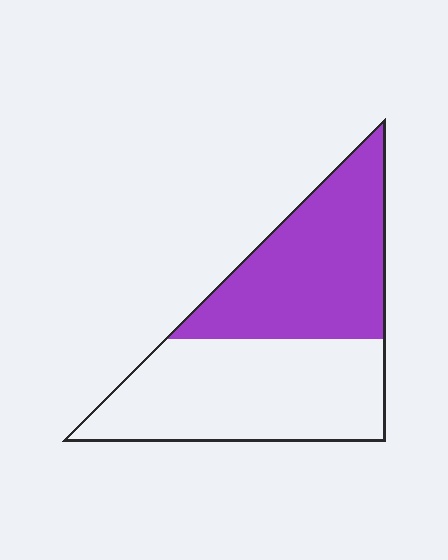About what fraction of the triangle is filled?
About one half (1/2).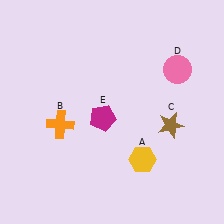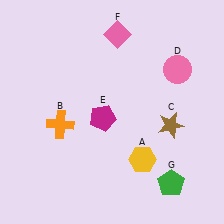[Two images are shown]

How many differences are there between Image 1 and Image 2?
There are 2 differences between the two images.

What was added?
A pink diamond (F), a green pentagon (G) were added in Image 2.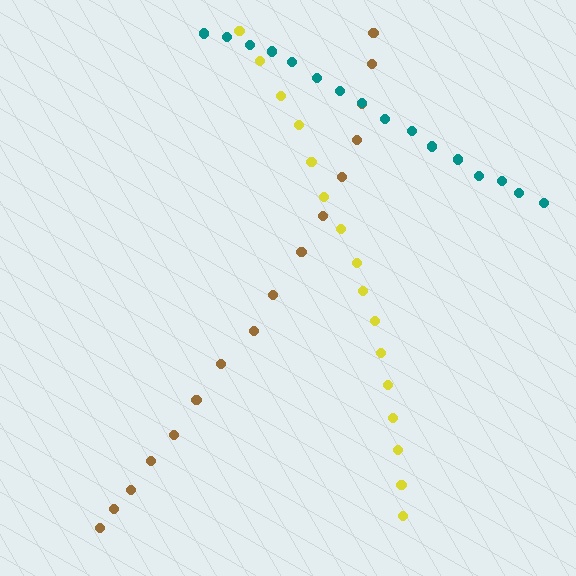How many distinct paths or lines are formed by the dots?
There are 3 distinct paths.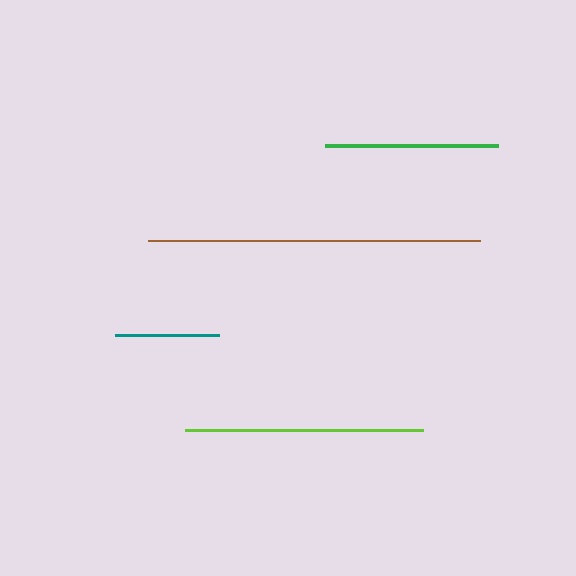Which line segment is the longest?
The brown line is the longest at approximately 332 pixels.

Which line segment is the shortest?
The teal line is the shortest at approximately 104 pixels.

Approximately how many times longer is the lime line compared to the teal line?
The lime line is approximately 2.3 times the length of the teal line.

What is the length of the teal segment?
The teal segment is approximately 104 pixels long.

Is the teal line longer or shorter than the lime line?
The lime line is longer than the teal line.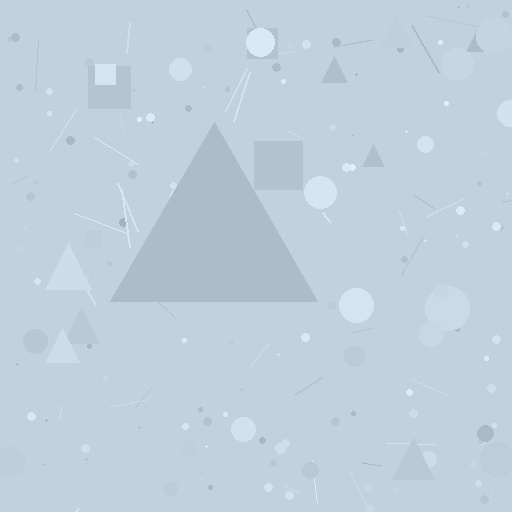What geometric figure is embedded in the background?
A triangle is embedded in the background.